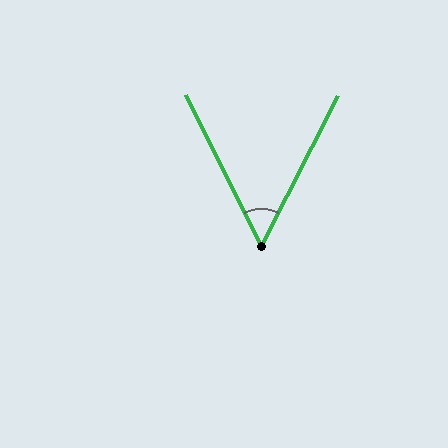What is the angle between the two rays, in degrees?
Approximately 54 degrees.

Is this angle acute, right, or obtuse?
It is acute.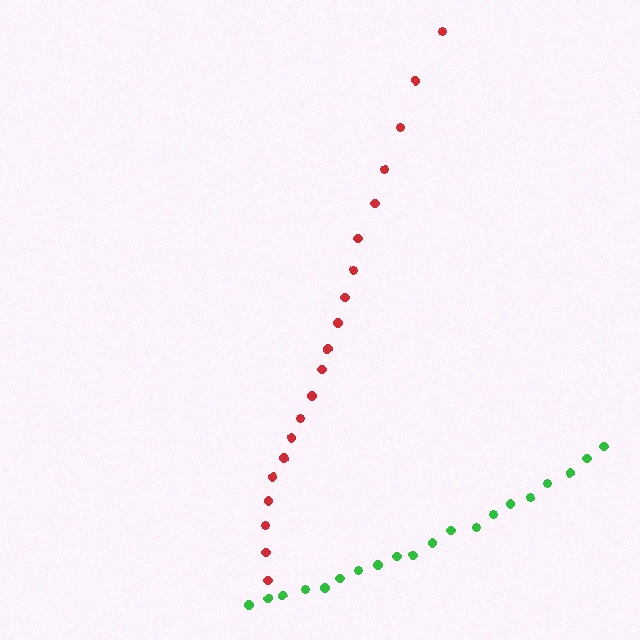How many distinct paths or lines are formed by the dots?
There are 2 distinct paths.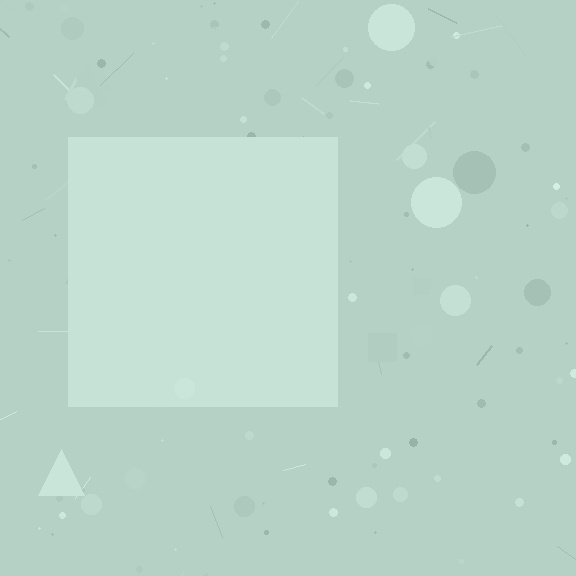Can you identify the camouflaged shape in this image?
The camouflaged shape is a square.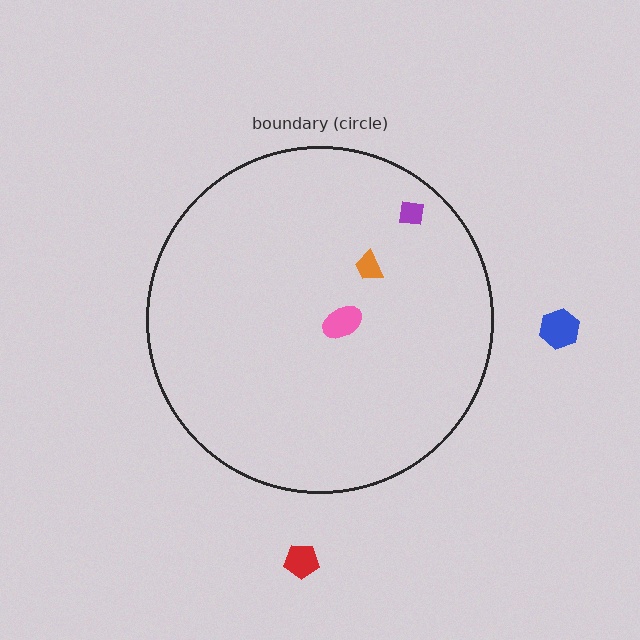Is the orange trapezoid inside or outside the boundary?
Inside.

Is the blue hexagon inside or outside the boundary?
Outside.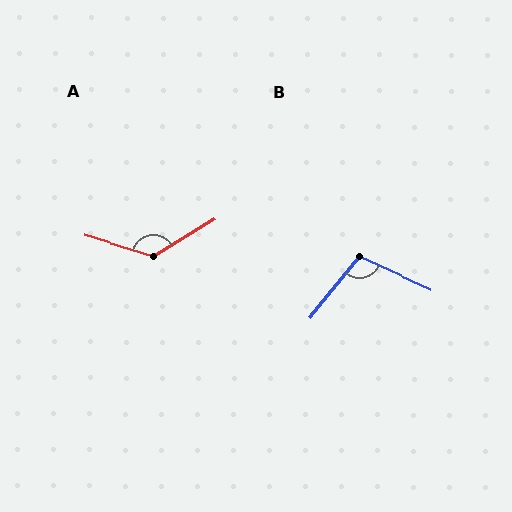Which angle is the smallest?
B, at approximately 104 degrees.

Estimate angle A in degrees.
Approximately 132 degrees.